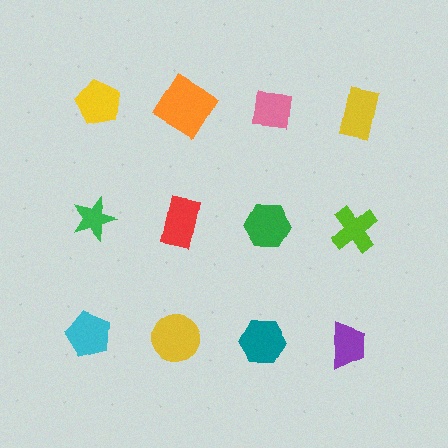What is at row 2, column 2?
A red rectangle.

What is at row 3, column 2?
A yellow circle.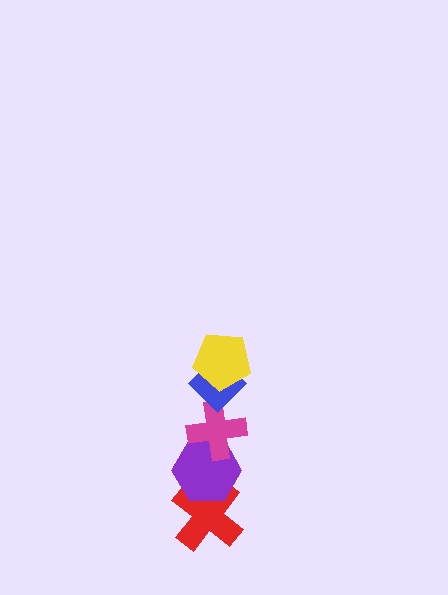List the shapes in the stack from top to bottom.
From top to bottom: the yellow pentagon, the blue diamond, the magenta cross, the purple hexagon, the red cross.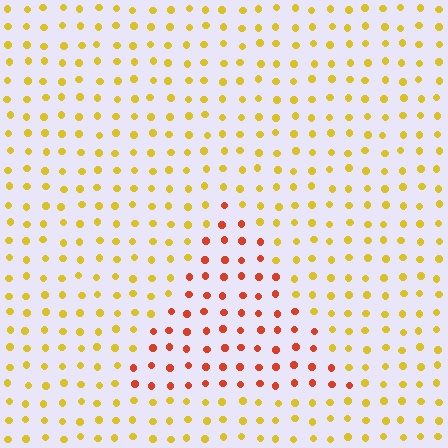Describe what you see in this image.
The image is filled with small yellow elements in a uniform arrangement. A triangle-shaped region is visible where the elements are tinted to a slightly different hue, forming a subtle color boundary.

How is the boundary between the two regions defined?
The boundary is defined purely by a slight shift in hue (about 44 degrees). Spacing, size, and orientation are identical on both sides.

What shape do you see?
I see a triangle.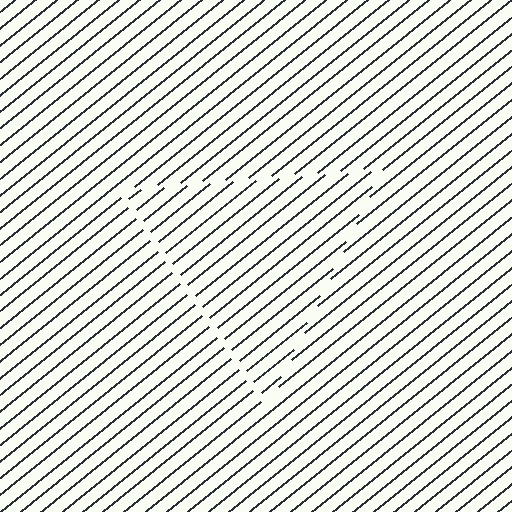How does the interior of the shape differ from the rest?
The interior of the shape contains the same grating, shifted by half a period — the contour is defined by the phase discontinuity where line-ends from the inner and outer gratings abut.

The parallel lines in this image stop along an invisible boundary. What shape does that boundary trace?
An illusory triangle. The interior of the shape contains the same grating, shifted by half a period — the contour is defined by the phase discontinuity where line-ends from the inner and outer gratings abut.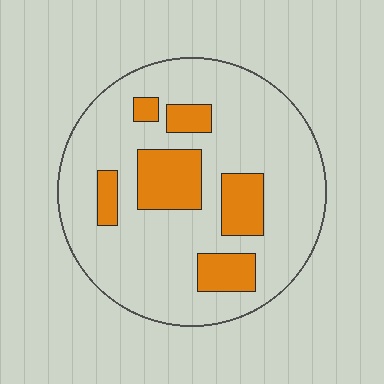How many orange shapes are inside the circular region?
6.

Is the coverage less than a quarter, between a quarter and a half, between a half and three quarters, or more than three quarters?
Less than a quarter.